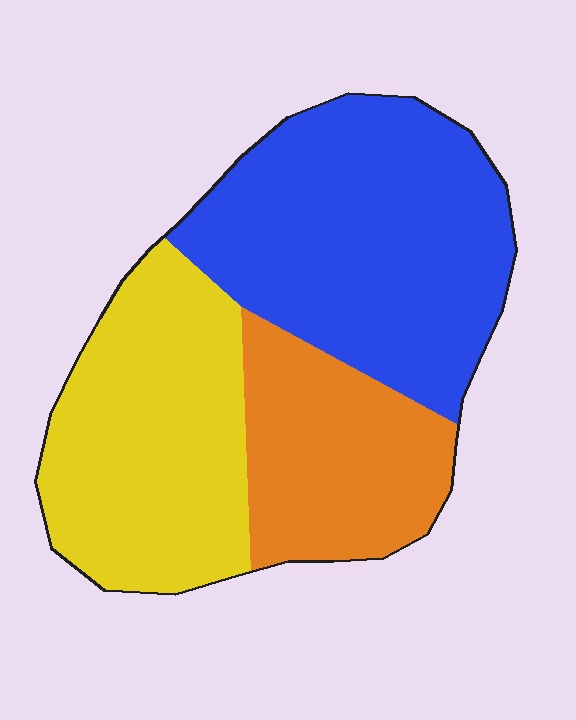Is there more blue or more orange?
Blue.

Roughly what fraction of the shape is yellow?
Yellow covers roughly 35% of the shape.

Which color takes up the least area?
Orange, at roughly 25%.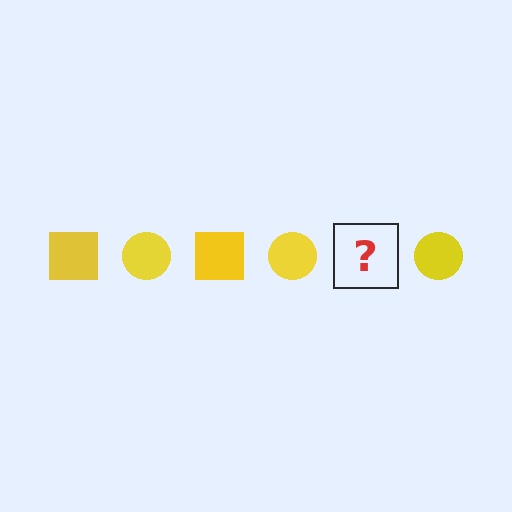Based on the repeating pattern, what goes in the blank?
The blank should be a yellow square.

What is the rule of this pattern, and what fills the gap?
The rule is that the pattern cycles through square, circle shapes in yellow. The gap should be filled with a yellow square.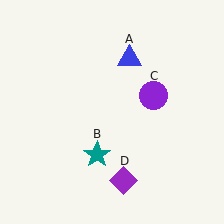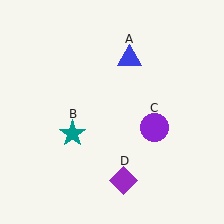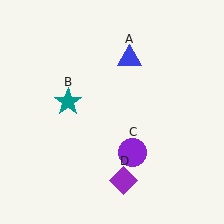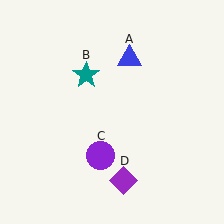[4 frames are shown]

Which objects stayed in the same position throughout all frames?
Blue triangle (object A) and purple diamond (object D) remained stationary.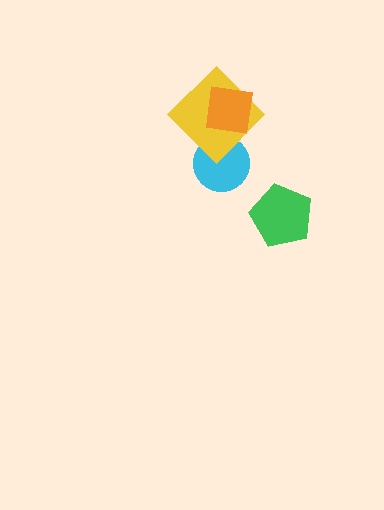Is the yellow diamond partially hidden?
Yes, it is partially covered by another shape.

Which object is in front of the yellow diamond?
The orange square is in front of the yellow diamond.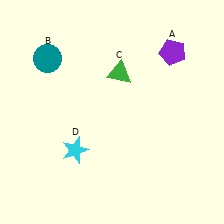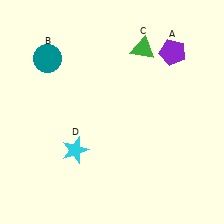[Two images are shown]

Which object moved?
The green triangle (C) moved up.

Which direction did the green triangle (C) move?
The green triangle (C) moved up.